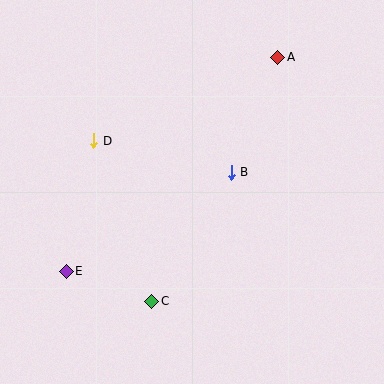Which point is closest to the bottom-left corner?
Point E is closest to the bottom-left corner.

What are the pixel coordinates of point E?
Point E is at (66, 271).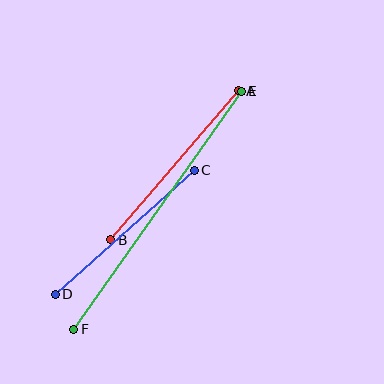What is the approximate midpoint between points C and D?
The midpoint is at approximately (125, 232) pixels.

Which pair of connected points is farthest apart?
Points E and F are farthest apart.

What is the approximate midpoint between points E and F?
The midpoint is at approximately (157, 210) pixels.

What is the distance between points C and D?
The distance is approximately 186 pixels.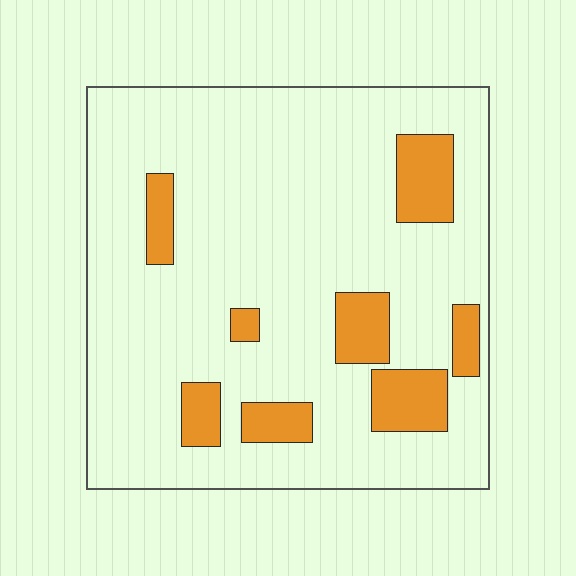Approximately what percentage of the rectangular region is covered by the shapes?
Approximately 15%.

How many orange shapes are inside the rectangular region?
8.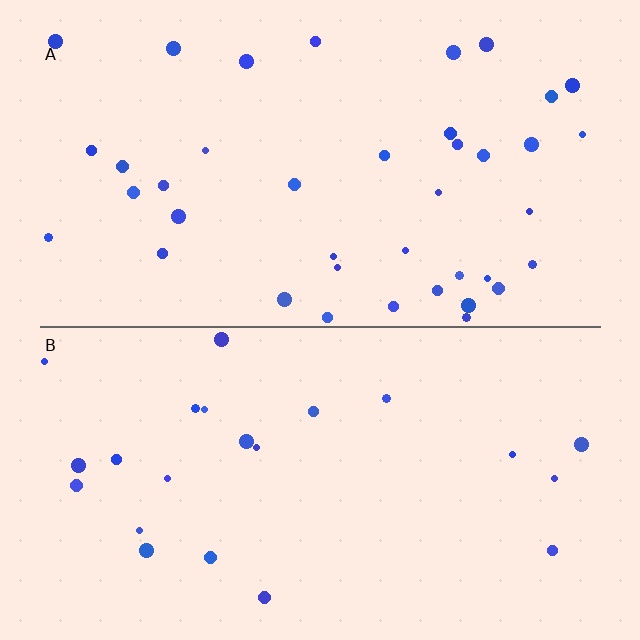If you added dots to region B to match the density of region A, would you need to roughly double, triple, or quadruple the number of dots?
Approximately double.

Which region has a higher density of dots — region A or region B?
A (the top).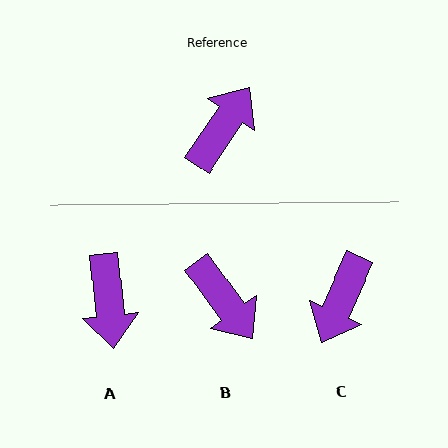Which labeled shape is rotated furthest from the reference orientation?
C, about 170 degrees away.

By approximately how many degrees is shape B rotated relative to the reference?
Approximately 110 degrees clockwise.